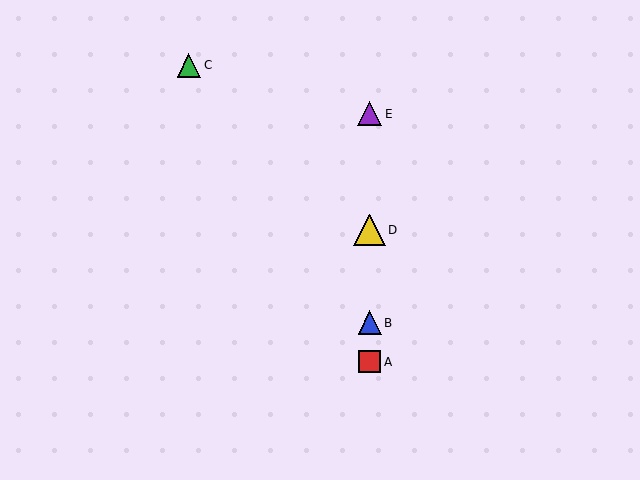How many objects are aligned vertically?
4 objects (A, B, D, E) are aligned vertically.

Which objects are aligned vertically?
Objects A, B, D, E are aligned vertically.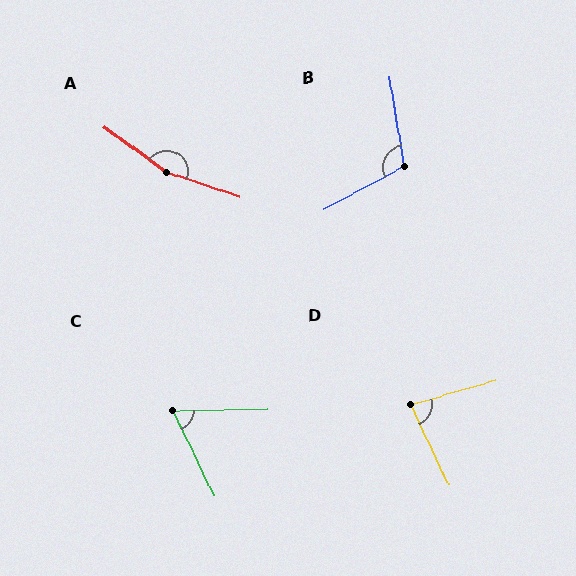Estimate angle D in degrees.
Approximately 80 degrees.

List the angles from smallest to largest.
C (64°), D (80°), B (109°), A (163°).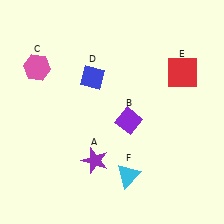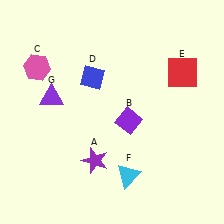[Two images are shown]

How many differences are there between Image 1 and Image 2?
There is 1 difference between the two images.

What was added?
A purple triangle (G) was added in Image 2.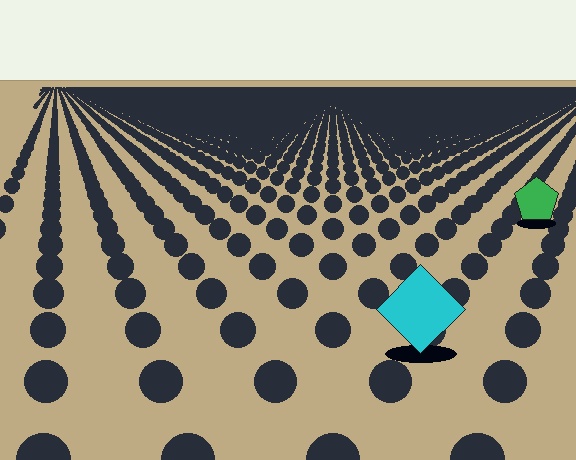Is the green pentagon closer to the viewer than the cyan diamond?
No. The cyan diamond is closer — you can tell from the texture gradient: the ground texture is coarser near it.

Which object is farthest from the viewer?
The green pentagon is farthest from the viewer. It appears smaller and the ground texture around it is denser.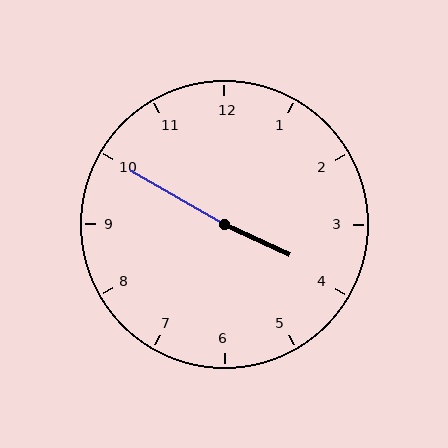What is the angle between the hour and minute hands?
Approximately 175 degrees.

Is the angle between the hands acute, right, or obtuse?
It is obtuse.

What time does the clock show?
3:50.